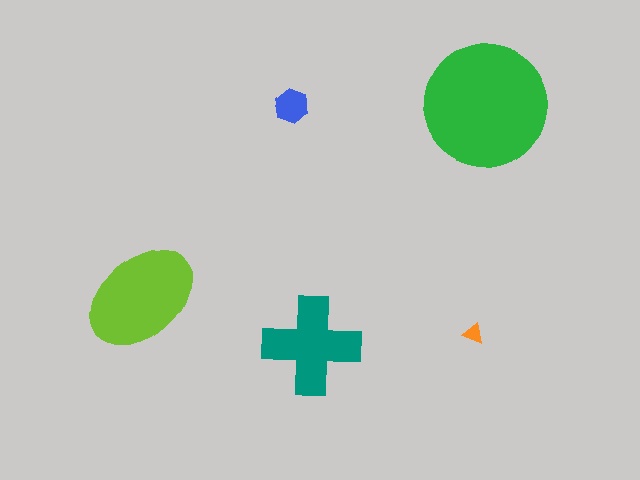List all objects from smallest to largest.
The orange triangle, the blue hexagon, the teal cross, the lime ellipse, the green circle.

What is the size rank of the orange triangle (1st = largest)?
5th.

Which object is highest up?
The green circle is topmost.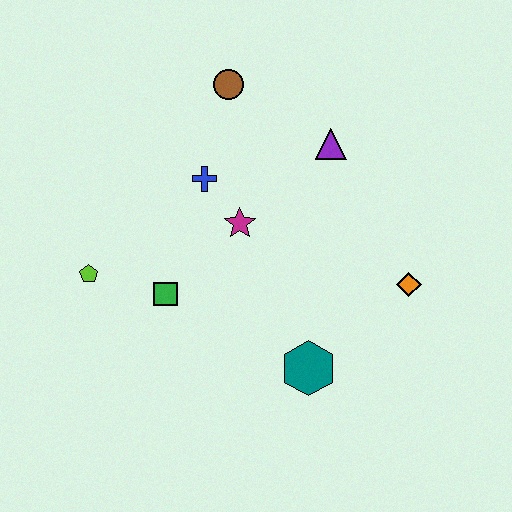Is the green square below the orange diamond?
Yes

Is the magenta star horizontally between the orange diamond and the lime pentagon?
Yes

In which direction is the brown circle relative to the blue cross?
The brown circle is above the blue cross.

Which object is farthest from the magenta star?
The orange diamond is farthest from the magenta star.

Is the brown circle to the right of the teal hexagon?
No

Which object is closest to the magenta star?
The blue cross is closest to the magenta star.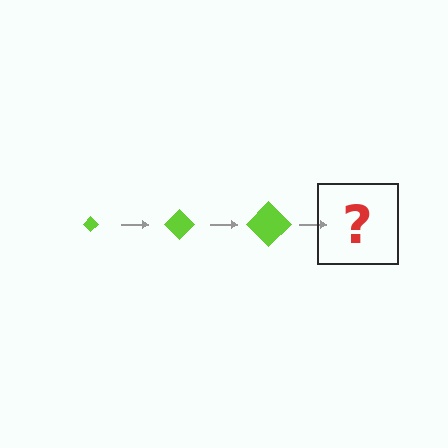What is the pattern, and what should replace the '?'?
The pattern is that the diamond gets progressively larger each step. The '?' should be a lime diamond, larger than the previous one.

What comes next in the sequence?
The next element should be a lime diamond, larger than the previous one.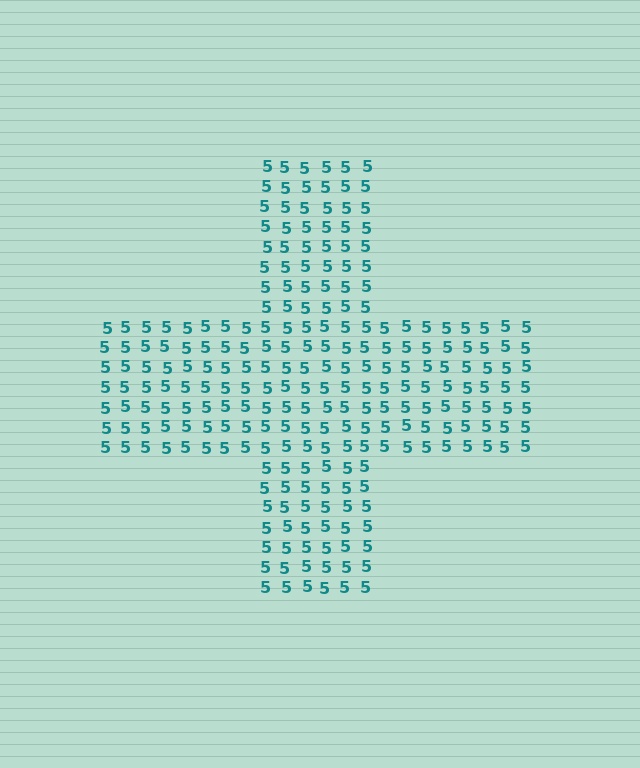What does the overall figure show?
The overall figure shows a cross.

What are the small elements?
The small elements are digit 5's.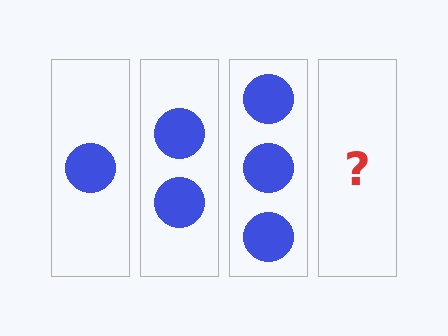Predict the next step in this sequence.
The next step is 4 circles.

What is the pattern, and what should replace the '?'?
The pattern is that each step adds one more circle. The '?' should be 4 circles.